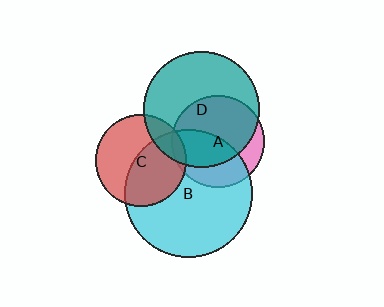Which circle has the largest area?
Circle B (cyan).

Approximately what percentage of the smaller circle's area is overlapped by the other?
Approximately 45%.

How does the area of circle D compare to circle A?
Approximately 1.6 times.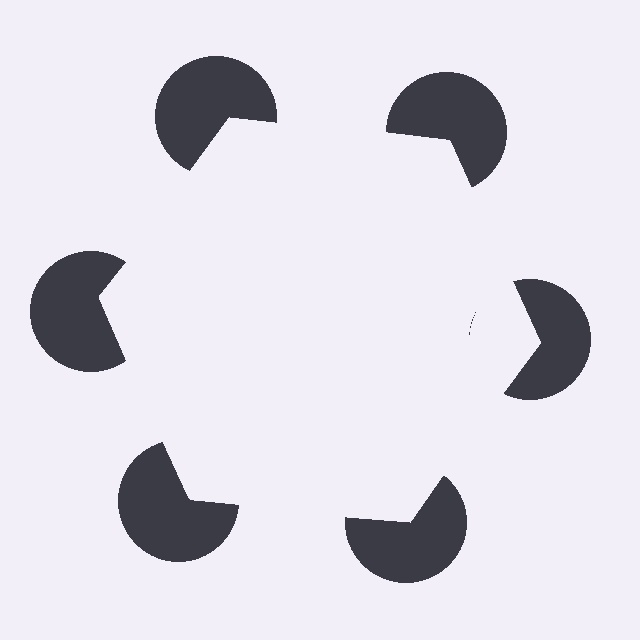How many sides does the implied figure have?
6 sides.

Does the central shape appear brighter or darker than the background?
It typically appears slightly brighter than the background, even though no actual brightness change is drawn.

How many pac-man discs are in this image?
There are 6 — one at each vertex of the illusory hexagon.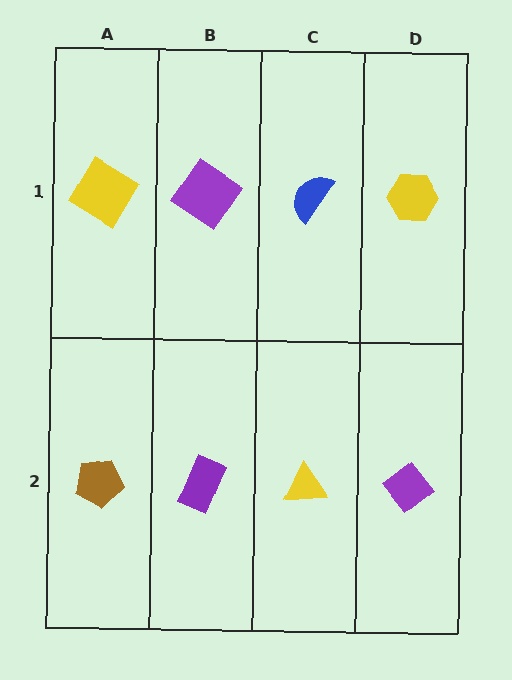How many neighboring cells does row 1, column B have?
3.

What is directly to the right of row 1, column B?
A blue semicircle.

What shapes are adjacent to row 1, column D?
A purple diamond (row 2, column D), a blue semicircle (row 1, column C).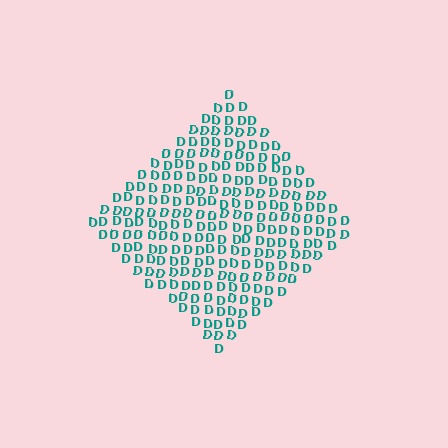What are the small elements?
The small elements are letter D's.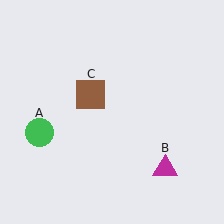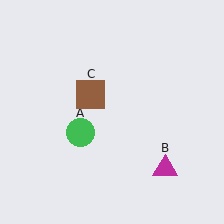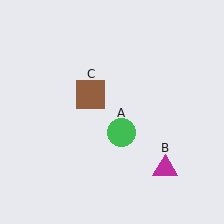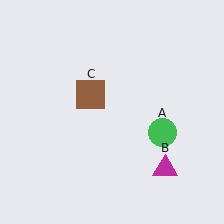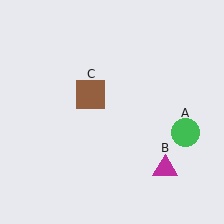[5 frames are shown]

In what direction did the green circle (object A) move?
The green circle (object A) moved right.